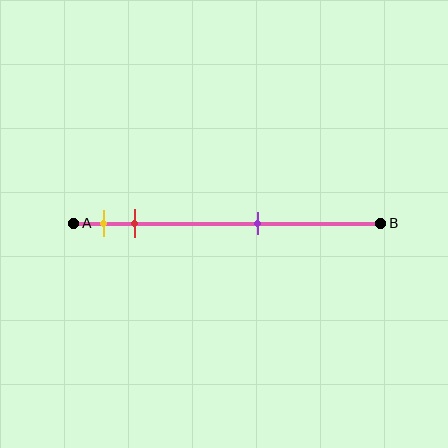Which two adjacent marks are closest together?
The yellow and red marks are the closest adjacent pair.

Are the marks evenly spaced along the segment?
No, the marks are not evenly spaced.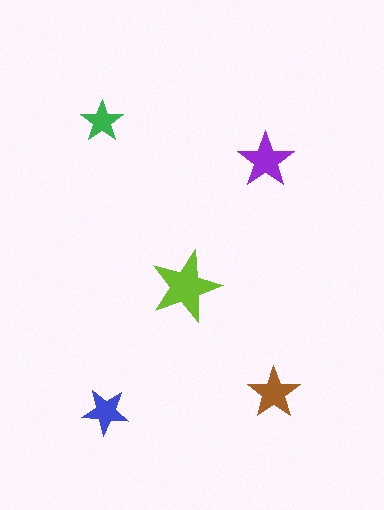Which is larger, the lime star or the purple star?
The lime one.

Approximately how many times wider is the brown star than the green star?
About 1.5 times wider.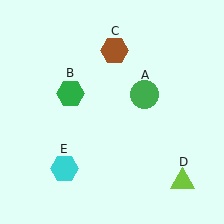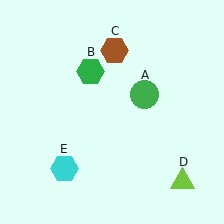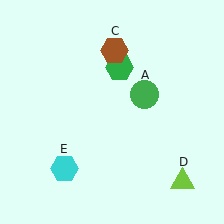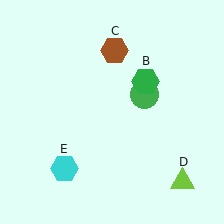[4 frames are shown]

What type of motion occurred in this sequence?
The green hexagon (object B) rotated clockwise around the center of the scene.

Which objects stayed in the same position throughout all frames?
Green circle (object A) and brown hexagon (object C) and lime triangle (object D) and cyan hexagon (object E) remained stationary.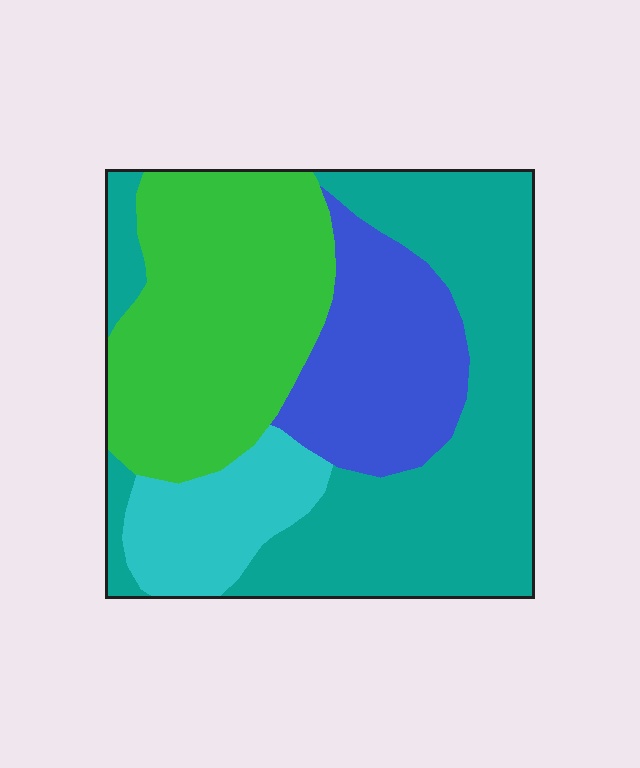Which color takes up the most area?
Teal, at roughly 40%.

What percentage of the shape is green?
Green takes up between a quarter and a half of the shape.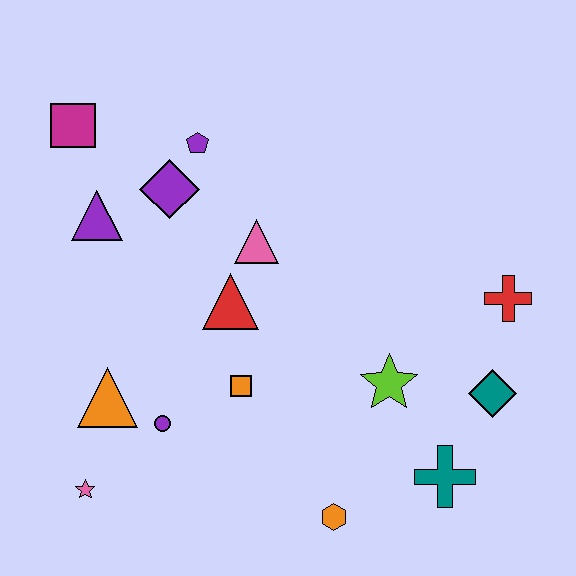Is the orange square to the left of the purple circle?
No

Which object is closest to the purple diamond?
The purple pentagon is closest to the purple diamond.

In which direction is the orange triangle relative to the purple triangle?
The orange triangle is below the purple triangle.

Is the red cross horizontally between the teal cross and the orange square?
No